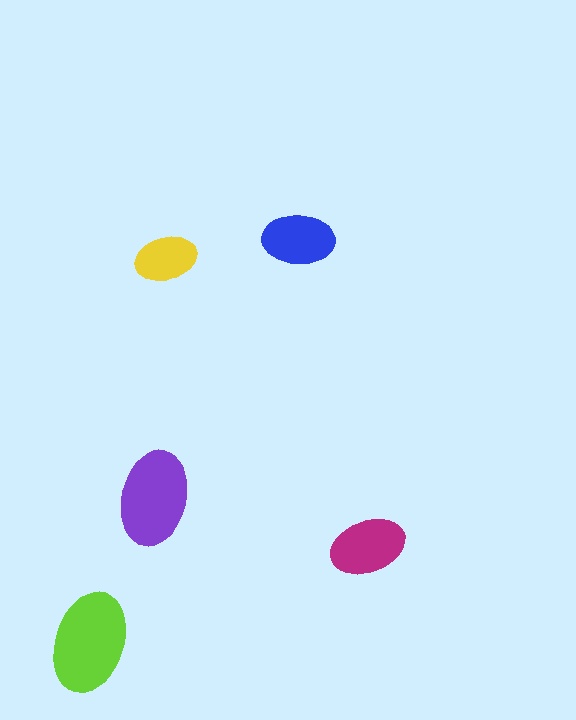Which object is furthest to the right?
The magenta ellipse is rightmost.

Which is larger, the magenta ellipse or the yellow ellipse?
The magenta one.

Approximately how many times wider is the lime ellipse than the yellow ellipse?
About 1.5 times wider.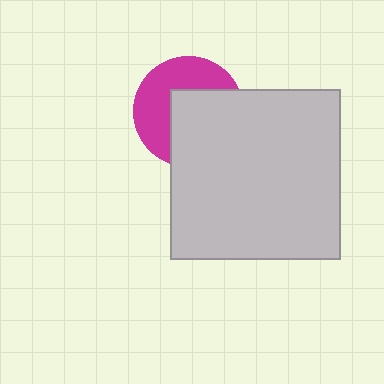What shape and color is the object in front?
The object in front is a light gray square.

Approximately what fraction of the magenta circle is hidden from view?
Roughly 52% of the magenta circle is hidden behind the light gray square.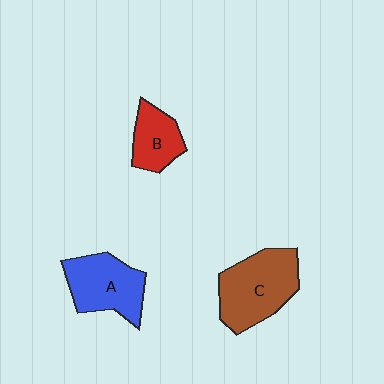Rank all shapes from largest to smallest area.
From largest to smallest: C (brown), A (blue), B (red).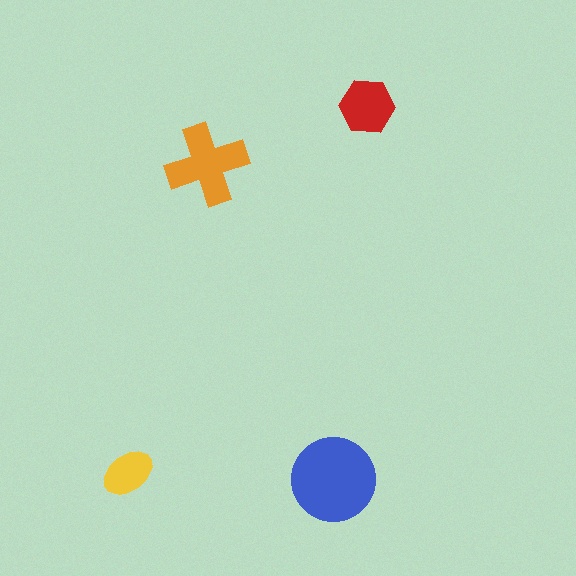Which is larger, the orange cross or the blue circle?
The blue circle.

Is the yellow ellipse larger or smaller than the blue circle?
Smaller.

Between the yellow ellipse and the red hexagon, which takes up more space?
The red hexagon.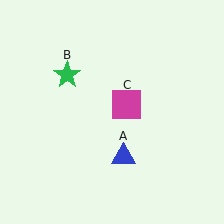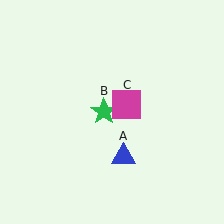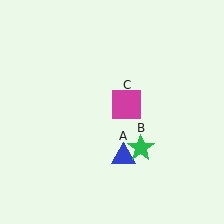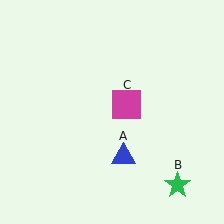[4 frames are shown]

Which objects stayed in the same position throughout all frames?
Blue triangle (object A) and magenta square (object C) remained stationary.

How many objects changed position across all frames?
1 object changed position: green star (object B).